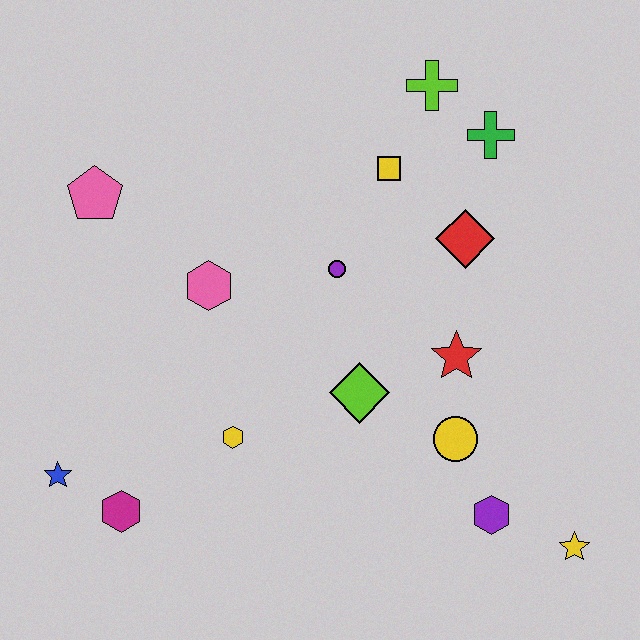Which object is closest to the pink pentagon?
The pink hexagon is closest to the pink pentagon.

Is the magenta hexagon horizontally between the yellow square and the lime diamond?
No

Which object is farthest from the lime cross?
The blue star is farthest from the lime cross.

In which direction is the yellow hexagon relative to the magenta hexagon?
The yellow hexagon is to the right of the magenta hexagon.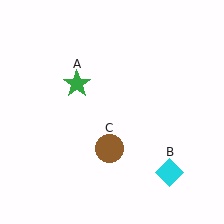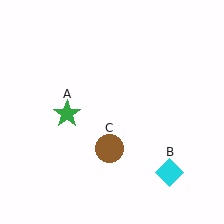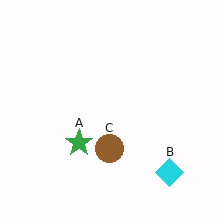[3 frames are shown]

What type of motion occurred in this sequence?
The green star (object A) rotated counterclockwise around the center of the scene.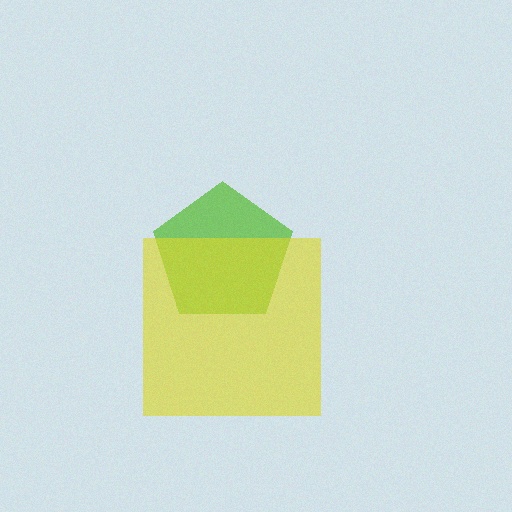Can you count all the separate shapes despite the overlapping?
Yes, there are 2 separate shapes.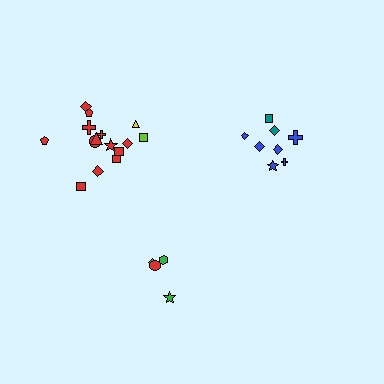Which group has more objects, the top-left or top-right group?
The top-left group.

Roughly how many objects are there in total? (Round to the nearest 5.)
Roughly 25 objects in total.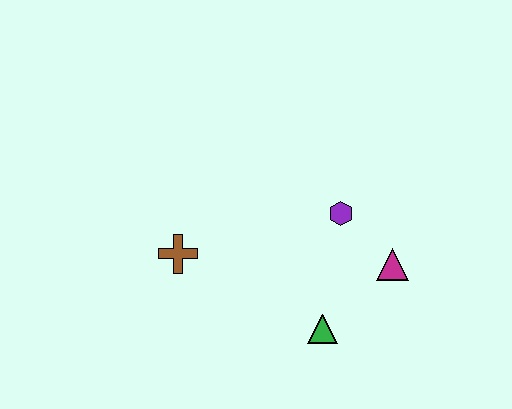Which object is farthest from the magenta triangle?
The brown cross is farthest from the magenta triangle.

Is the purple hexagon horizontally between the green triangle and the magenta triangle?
Yes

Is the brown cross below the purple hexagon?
Yes